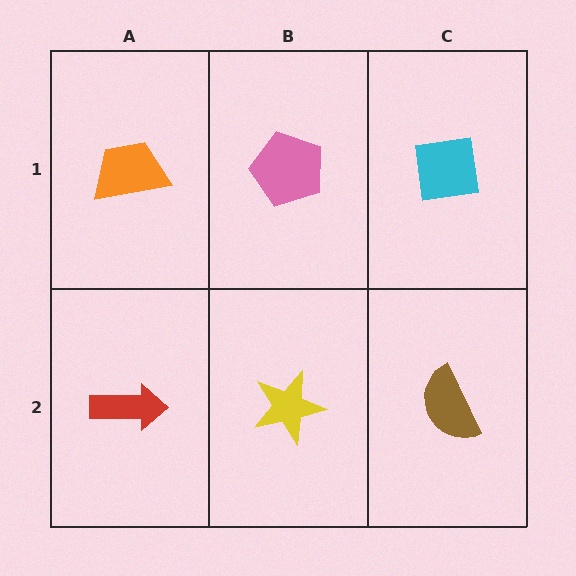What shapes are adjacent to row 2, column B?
A pink pentagon (row 1, column B), a red arrow (row 2, column A), a brown semicircle (row 2, column C).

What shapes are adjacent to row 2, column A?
An orange trapezoid (row 1, column A), a yellow star (row 2, column B).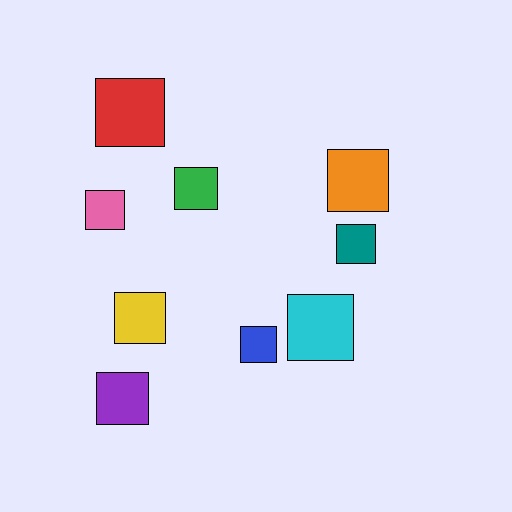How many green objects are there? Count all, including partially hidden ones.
There is 1 green object.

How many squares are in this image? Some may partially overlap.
There are 9 squares.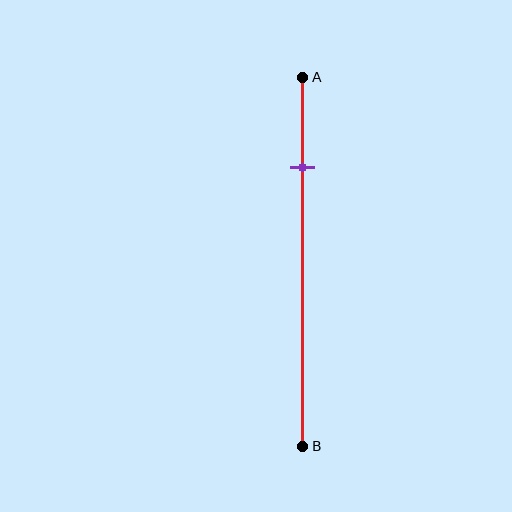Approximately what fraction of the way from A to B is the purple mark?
The purple mark is approximately 25% of the way from A to B.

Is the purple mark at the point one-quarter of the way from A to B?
Yes, the mark is approximately at the one-quarter point.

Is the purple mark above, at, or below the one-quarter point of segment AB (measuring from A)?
The purple mark is approximately at the one-quarter point of segment AB.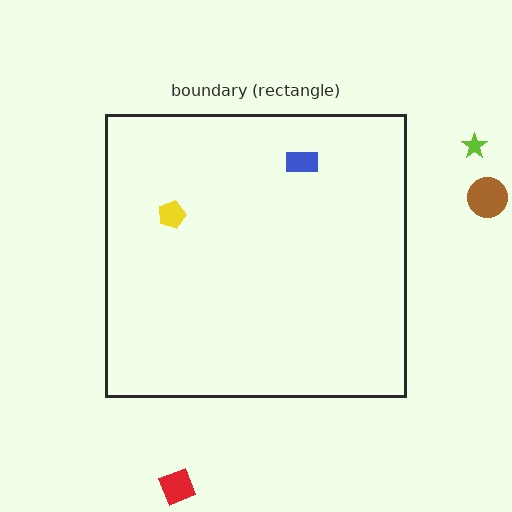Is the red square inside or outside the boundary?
Outside.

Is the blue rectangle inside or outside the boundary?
Inside.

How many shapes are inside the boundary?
2 inside, 3 outside.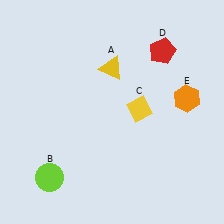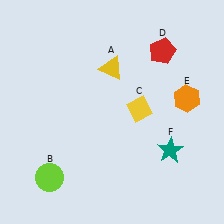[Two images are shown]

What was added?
A teal star (F) was added in Image 2.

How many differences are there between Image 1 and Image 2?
There is 1 difference between the two images.